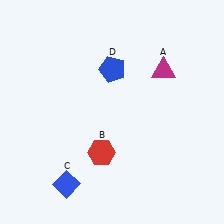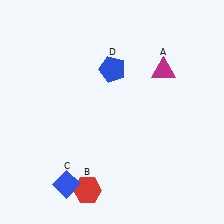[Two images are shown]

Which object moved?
The red hexagon (B) moved down.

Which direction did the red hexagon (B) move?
The red hexagon (B) moved down.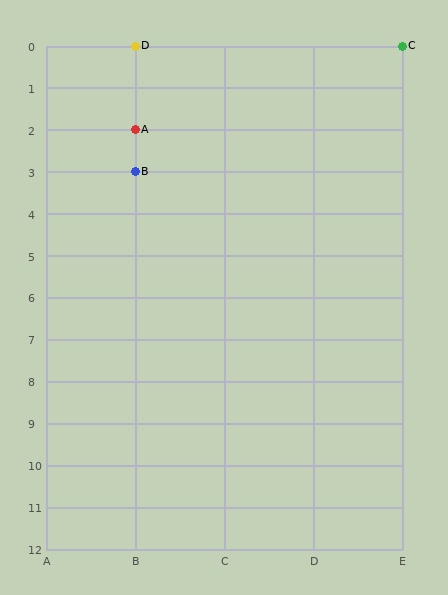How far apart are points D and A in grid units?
Points D and A are 2 rows apart.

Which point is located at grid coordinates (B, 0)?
Point D is at (B, 0).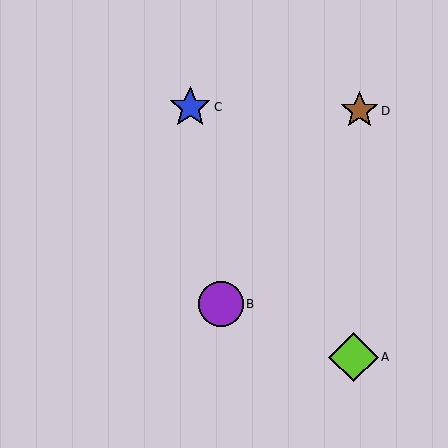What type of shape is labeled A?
Shape A is a lime diamond.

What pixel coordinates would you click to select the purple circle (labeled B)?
Click at (221, 304) to select the purple circle B.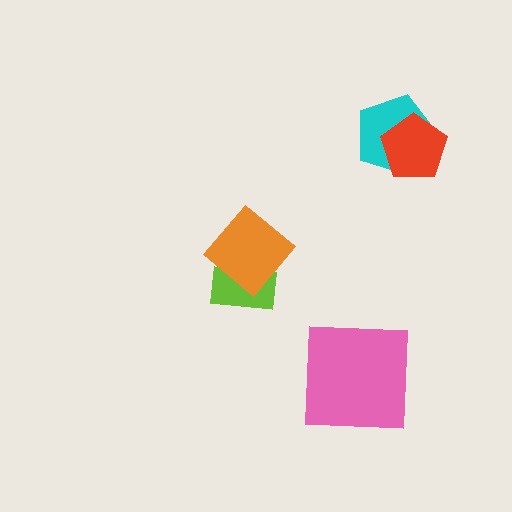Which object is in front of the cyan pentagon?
The red pentagon is in front of the cyan pentagon.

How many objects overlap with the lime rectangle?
1 object overlaps with the lime rectangle.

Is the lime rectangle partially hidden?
Yes, it is partially covered by another shape.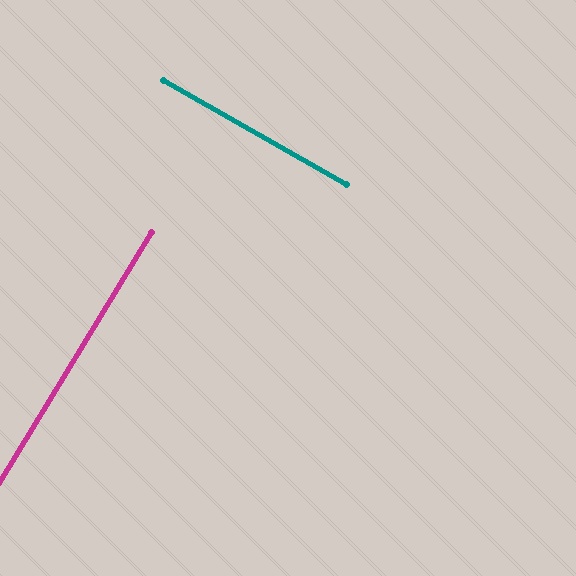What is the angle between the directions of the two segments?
Approximately 88 degrees.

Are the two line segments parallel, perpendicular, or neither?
Perpendicular — they meet at approximately 88°.